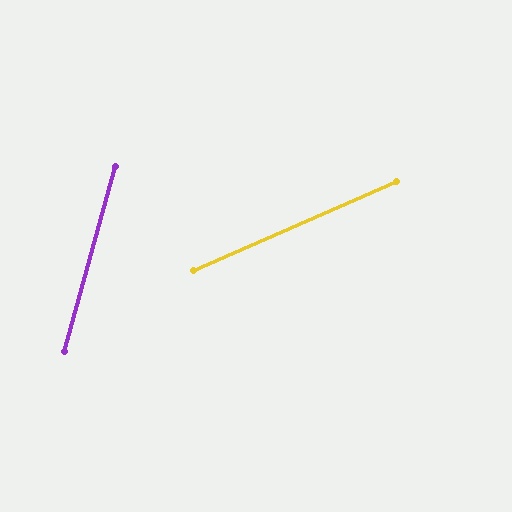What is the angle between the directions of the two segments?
Approximately 51 degrees.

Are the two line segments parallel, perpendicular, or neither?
Neither parallel nor perpendicular — they differ by about 51°.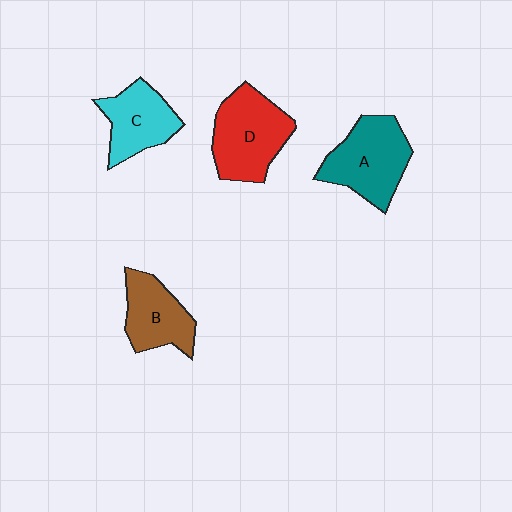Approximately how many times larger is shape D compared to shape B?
Approximately 1.3 times.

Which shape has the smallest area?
Shape B (brown).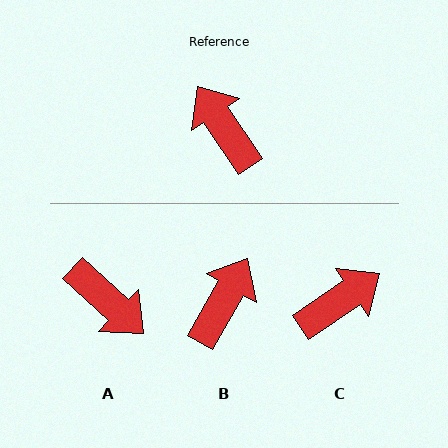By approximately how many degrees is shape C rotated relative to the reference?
Approximately 90 degrees clockwise.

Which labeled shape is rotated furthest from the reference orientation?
A, about 167 degrees away.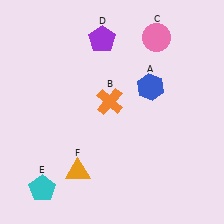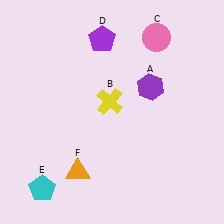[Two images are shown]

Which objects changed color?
A changed from blue to purple. B changed from orange to yellow.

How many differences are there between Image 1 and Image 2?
There are 2 differences between the two images.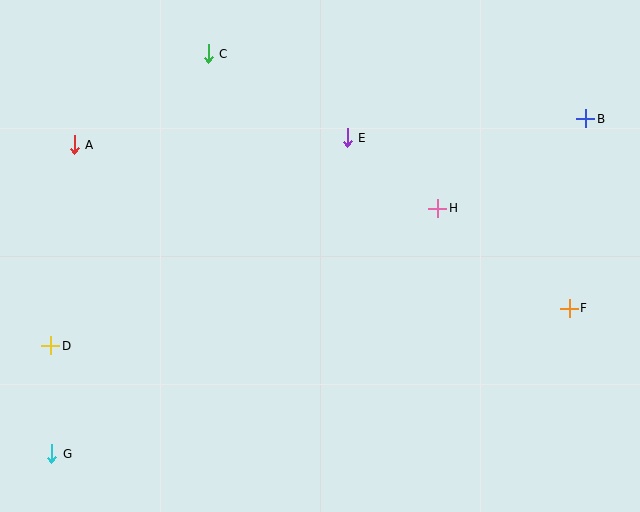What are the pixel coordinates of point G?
Point G is at (52, 454).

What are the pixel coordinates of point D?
Point D is at (51, 346).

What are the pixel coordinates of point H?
Point H is at (438, 208).